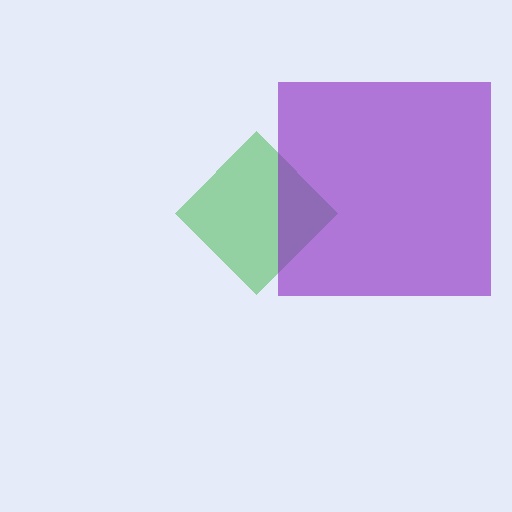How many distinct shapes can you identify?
There are 2 distinct shapes: a green diamond, a purple square.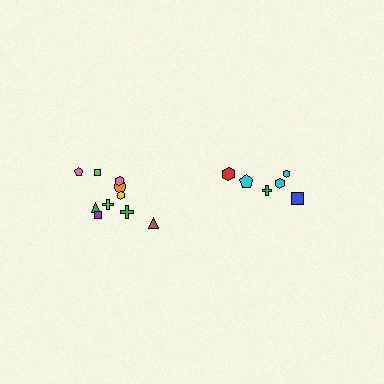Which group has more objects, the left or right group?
The left group.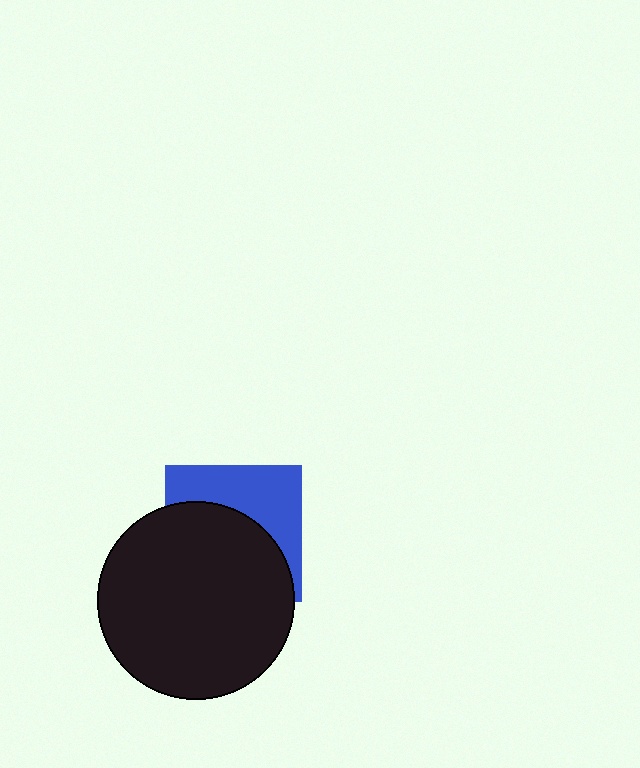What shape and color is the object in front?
The object in front is a black circle.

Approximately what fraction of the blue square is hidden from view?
Roughly 59% of the blue square is hidden behind the black circle.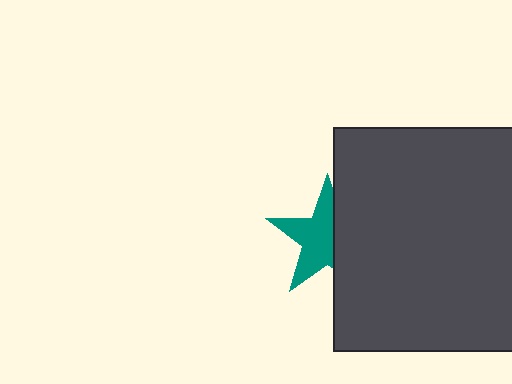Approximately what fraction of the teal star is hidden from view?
Roughly 40% of the teal star is hidden behind the dark gray rectangle.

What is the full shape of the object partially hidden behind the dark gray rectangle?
The partially hidden object is a teal star.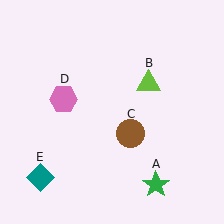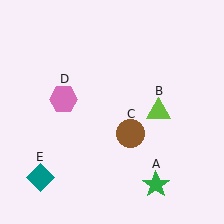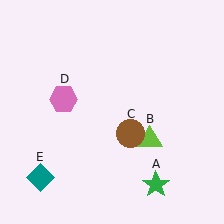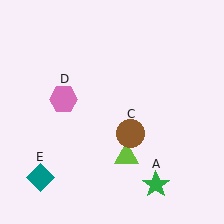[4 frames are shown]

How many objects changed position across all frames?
1 object changed position: lime triangle (object B).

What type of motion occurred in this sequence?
The lime triangle (object B) rotated clockwise around the center of the scene.